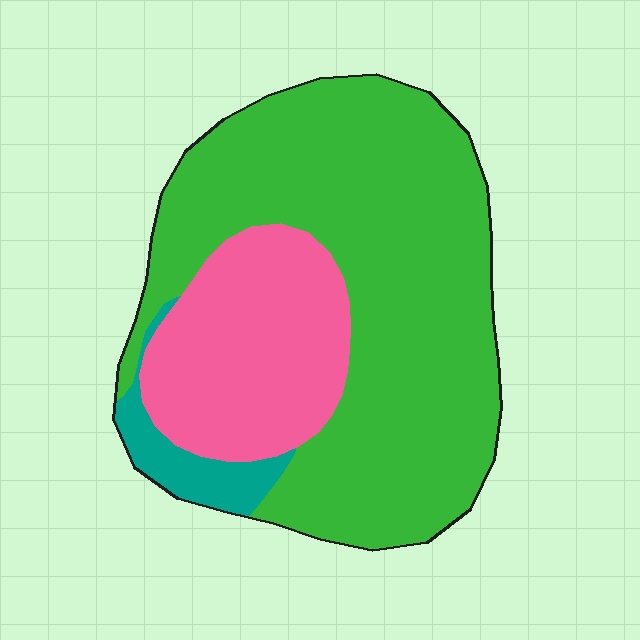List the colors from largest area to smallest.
From largest to smallest: green, pink, teal.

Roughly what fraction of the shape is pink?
Pink covers around 25% of the shape.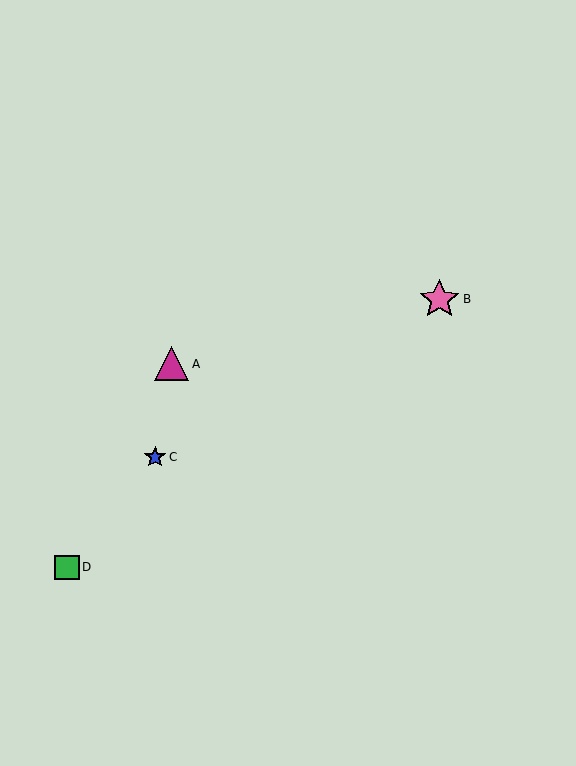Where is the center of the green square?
The center of the green square is at (67, 567).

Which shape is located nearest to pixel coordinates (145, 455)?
The blue star (labeled C) at (155, 457) is nearest to that location.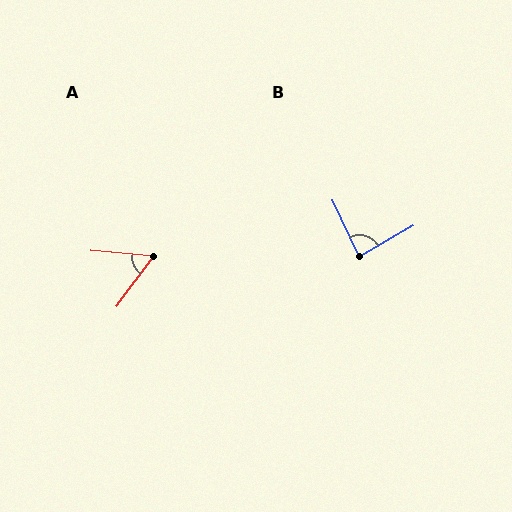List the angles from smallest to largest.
A (58°), B (85°).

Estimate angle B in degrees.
Approximately 85 degrees.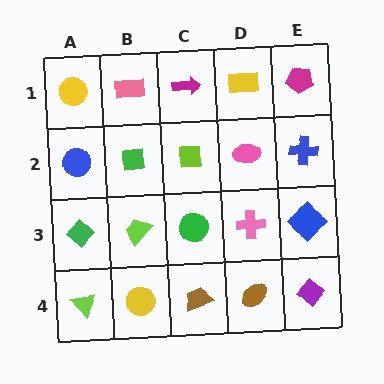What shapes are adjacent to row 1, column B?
A green square (row 2, column B), a yellow circle (row 1, column A), a magenta arrow (row 1, column C).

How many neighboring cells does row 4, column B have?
3.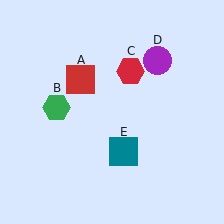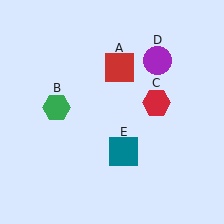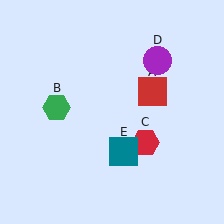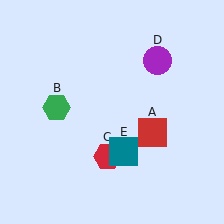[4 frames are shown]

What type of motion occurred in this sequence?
The red square (object A), red hexagon (object C) rotated clockwise around the center of the scene.